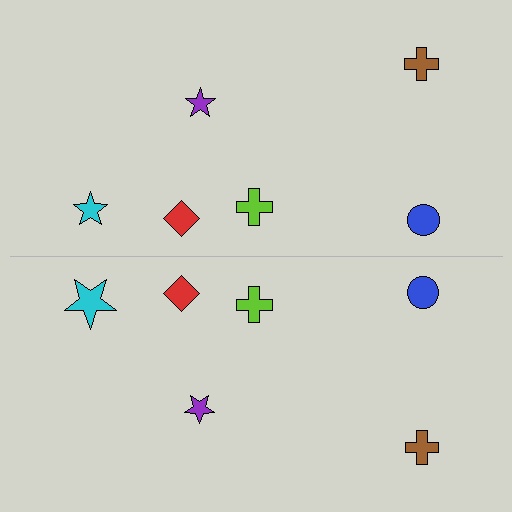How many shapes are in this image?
There are 12 shapes in this image.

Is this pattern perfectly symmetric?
No, the pattern is not perfectly symmetric. The cyan star on the bottom side has a different size than its mirror counterpart.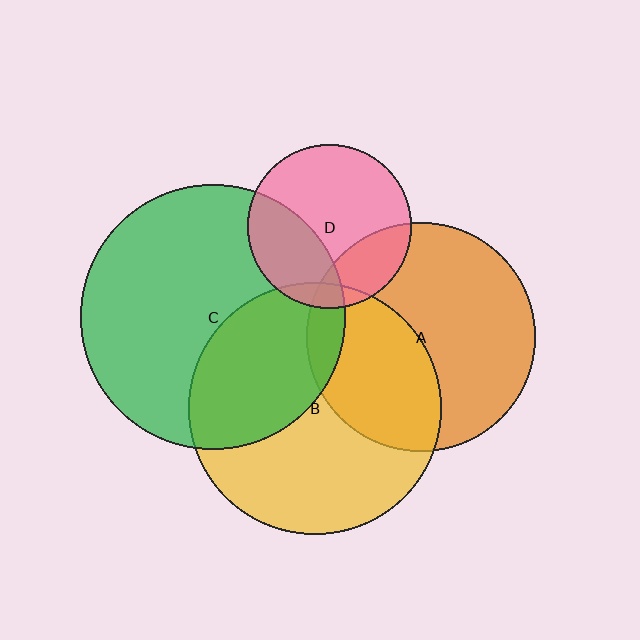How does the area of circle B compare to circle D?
Approximately 2.4 times.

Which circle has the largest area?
Circle C (green).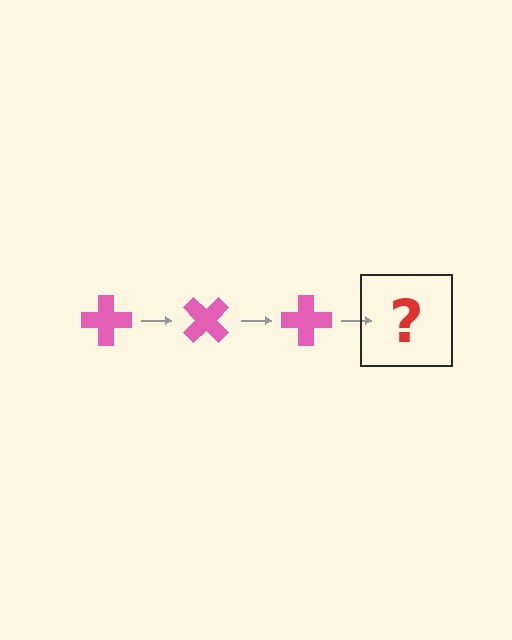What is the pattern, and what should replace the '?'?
The pattern is that the cross rotates 45 degrees each step. The '?' should be a pink cross rotated 135 degrees.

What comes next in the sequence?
The next element should be a pink cross rotated 135 degrees.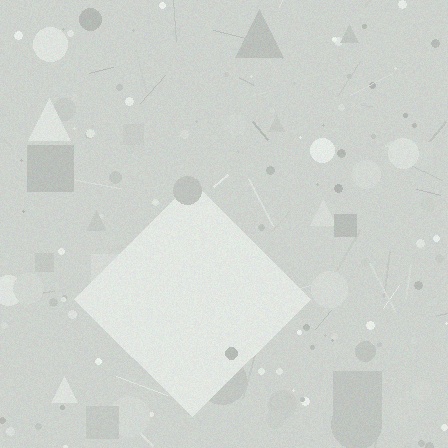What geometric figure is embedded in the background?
A diamond is embedded in the background.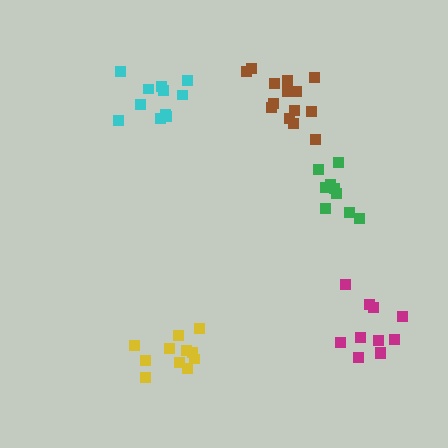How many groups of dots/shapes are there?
There are 5 groups.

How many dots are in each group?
Group 1: 11 dots, Group 2: 9 dots, Group 3: 11 dots, Group 4: 11 dots, Group 5: 14 dots (56 total).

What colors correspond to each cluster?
The clusters are colored: cyan, green, magenta, yellow, brown.